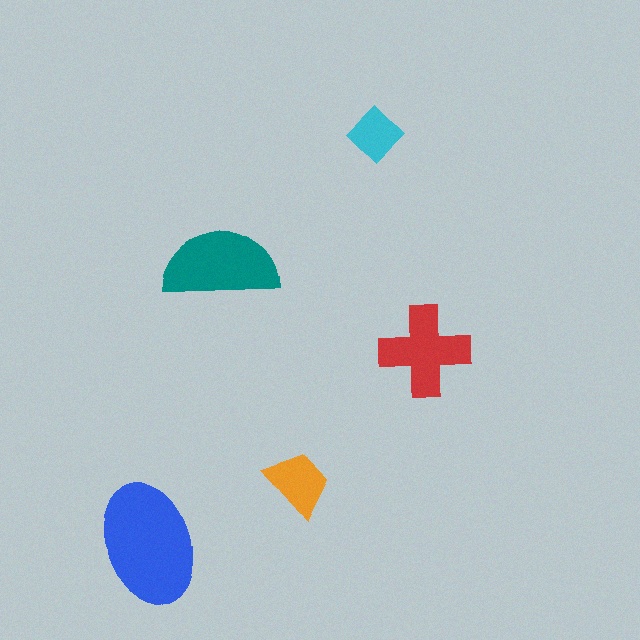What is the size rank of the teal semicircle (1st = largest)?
2nd.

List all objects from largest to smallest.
The blue ellipse, the teal semicircle, the red cross, the orange trapezoid, the cyan diamond.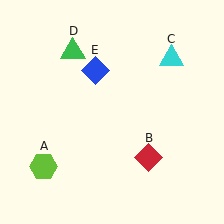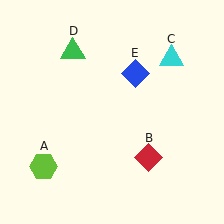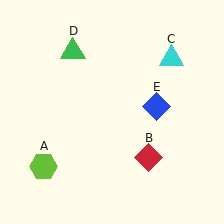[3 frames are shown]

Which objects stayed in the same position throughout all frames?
Lime hexagon (object A) and red diamond (object B) and cyan triangle (object C) and green triangle (object D) remained stationary.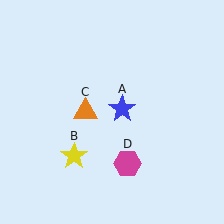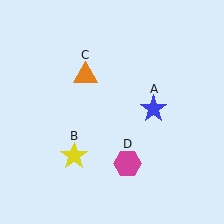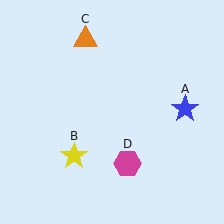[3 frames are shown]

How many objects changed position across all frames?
2 objects changed position: blue star (object A), orange triangle (object C).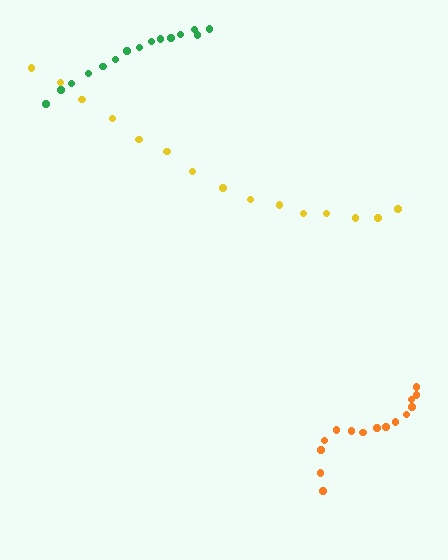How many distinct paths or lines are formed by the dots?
There are 3 distinct paths.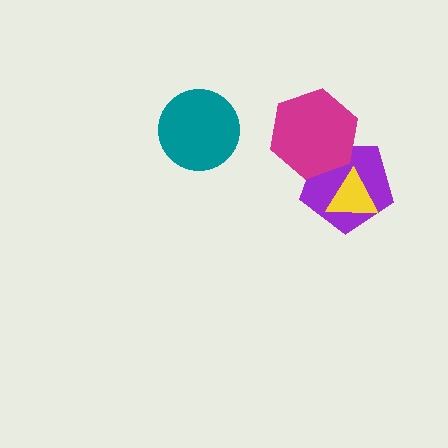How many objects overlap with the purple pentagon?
2 objects overlap with the purple pentagon.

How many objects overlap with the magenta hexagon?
1 object overlaps with the magenta hexagon.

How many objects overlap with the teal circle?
0 objects overlap with the teal circle.